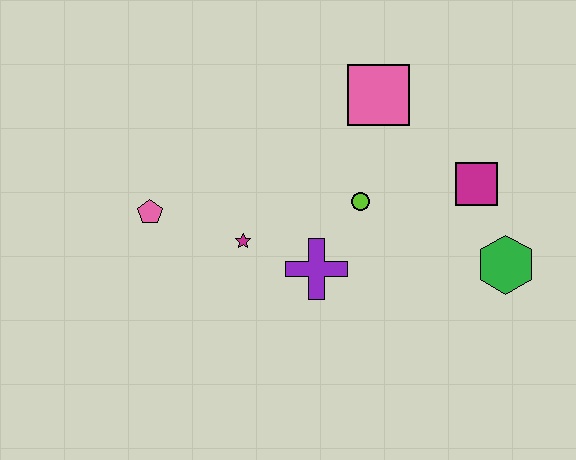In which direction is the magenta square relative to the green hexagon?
The magenta square is above the green hexagon.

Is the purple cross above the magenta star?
No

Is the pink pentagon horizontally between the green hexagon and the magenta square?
No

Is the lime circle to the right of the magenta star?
Yes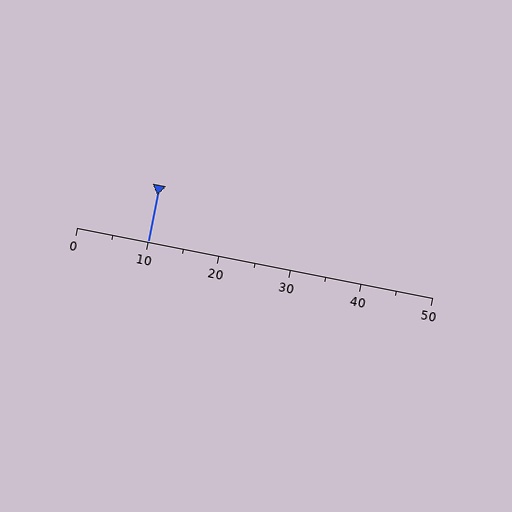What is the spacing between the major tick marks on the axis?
The major ticks are spaced 10 apart.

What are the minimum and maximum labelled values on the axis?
The axis runs from 0 to 50.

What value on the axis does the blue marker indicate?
The marker indicates approximately 10.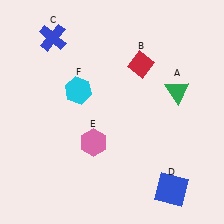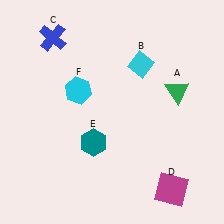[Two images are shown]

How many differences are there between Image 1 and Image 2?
There are 3 differences between the two images.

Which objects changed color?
B changed from red to cyan. D changed from blue to magenta. E changed from pink to teal.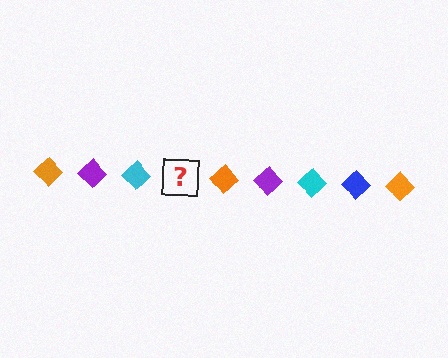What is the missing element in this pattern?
The missing element is a blue diamond.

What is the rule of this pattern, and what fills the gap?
The rule is that the pattern cycles through orange, purple, cyan, blue diamonds. The gap should be filled with a blue diamond.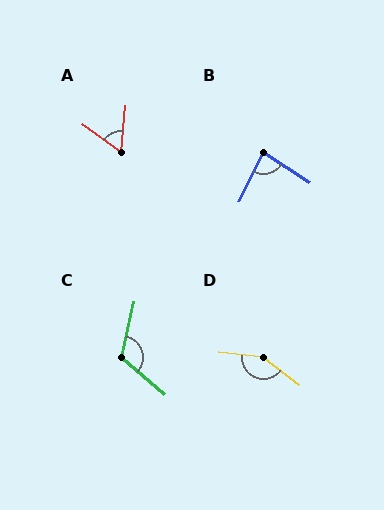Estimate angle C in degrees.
Approximately 118 degrees.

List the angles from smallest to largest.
A (59°), B (83°), C (118°), D (148°).